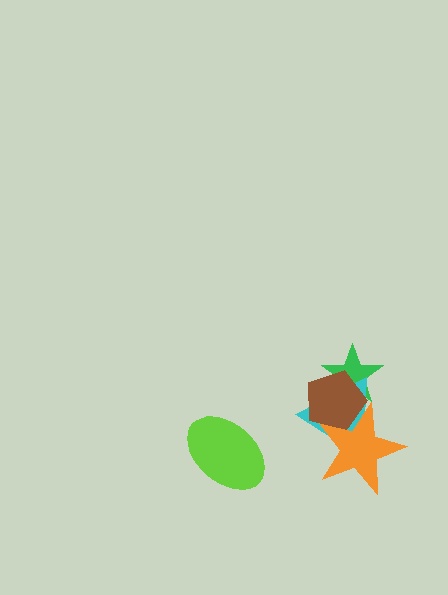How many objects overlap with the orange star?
2 objects overlap with the orange star.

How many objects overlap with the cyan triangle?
3 objects overlap with the cyan triangle.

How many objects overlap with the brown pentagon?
3 objects overlap with the brown pentagon.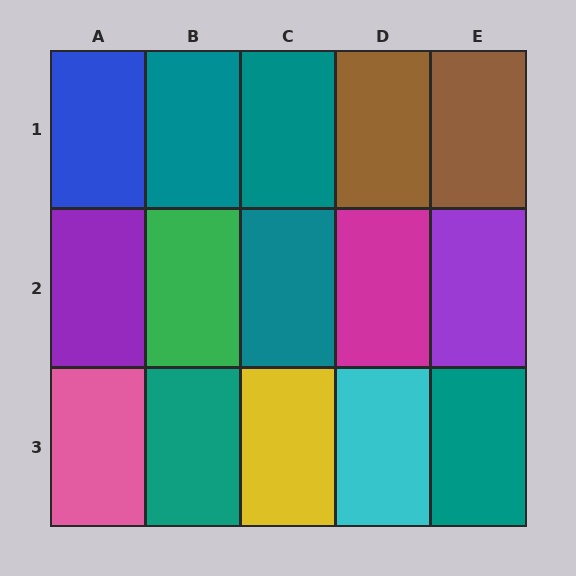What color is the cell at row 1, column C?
Teal.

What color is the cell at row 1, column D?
Brown.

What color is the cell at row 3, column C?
Yellow.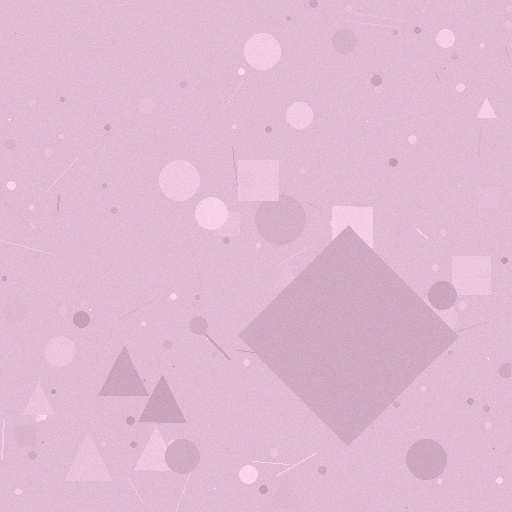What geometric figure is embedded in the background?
A diamond is embedded in the background.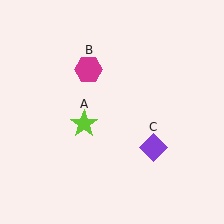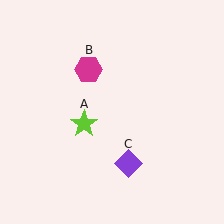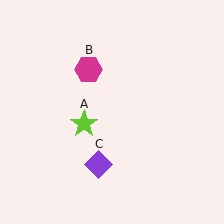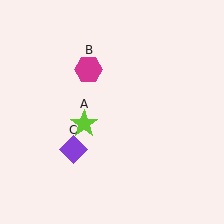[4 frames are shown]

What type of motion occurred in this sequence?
The purple diamond (object C) rotated clockwise around the center of the scene.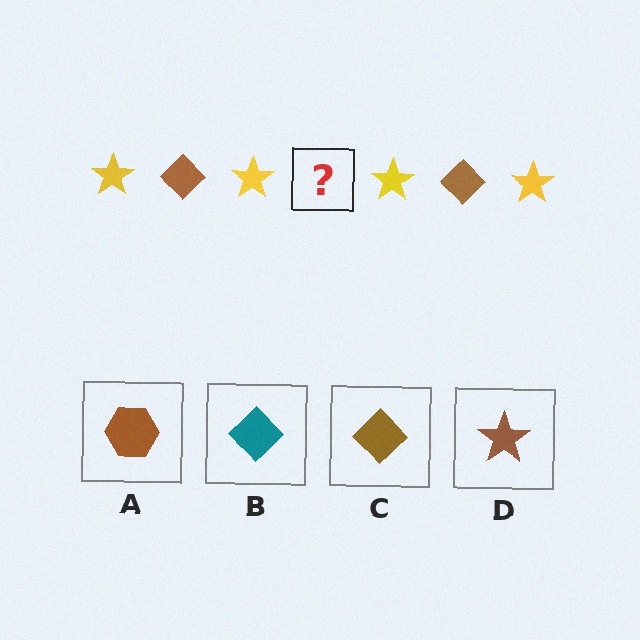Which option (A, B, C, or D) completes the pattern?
C.